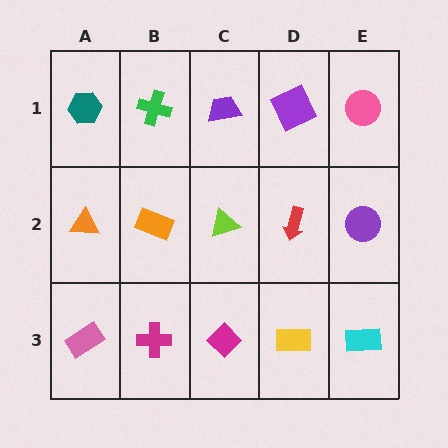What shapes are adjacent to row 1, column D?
A red arrow (row 2, column D), a purple trapezoid (row 1, column C), a pink circle (row 1, column E).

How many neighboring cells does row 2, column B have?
4.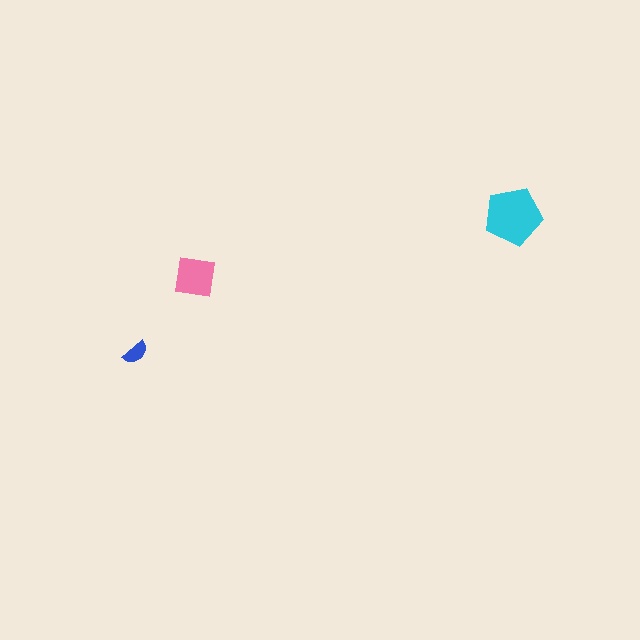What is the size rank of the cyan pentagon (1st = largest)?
1st.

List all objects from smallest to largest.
The blue semicircle, the pink square, the cyan pentagon.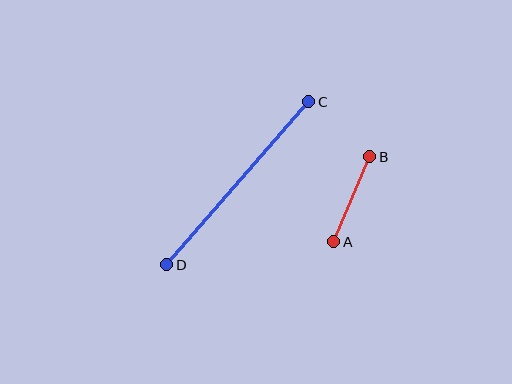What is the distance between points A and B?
The distance is approximately 92 pixels.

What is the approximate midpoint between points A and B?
The midpoint is at approximately (352, 199) pixels.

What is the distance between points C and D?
The distance is approximately 216 pixels.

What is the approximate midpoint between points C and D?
The midpoint is at approximately (238, 183) pixels.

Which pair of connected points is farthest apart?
Points C and D are farthest apart.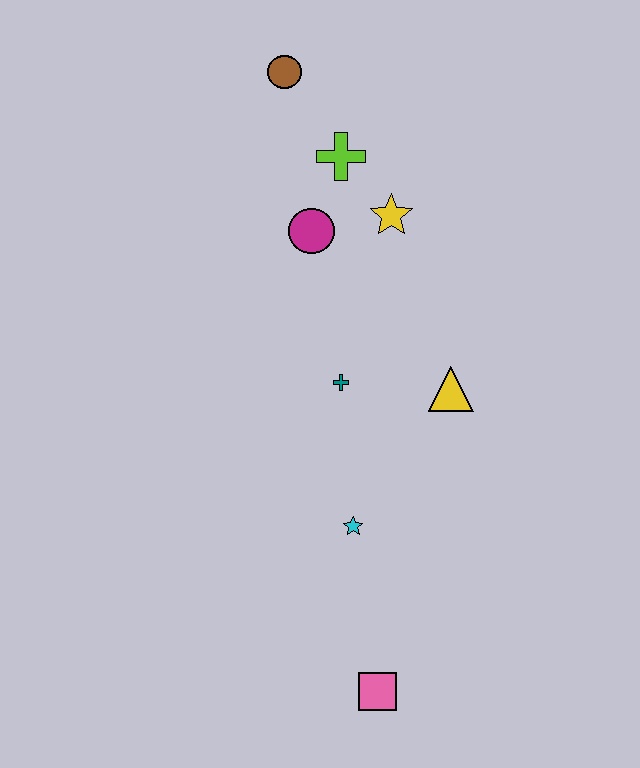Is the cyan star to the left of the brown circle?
No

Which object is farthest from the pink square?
The brown circle is farthest from the pink square.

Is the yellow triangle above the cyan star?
Yes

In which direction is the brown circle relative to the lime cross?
The brown circle is above the lime cross.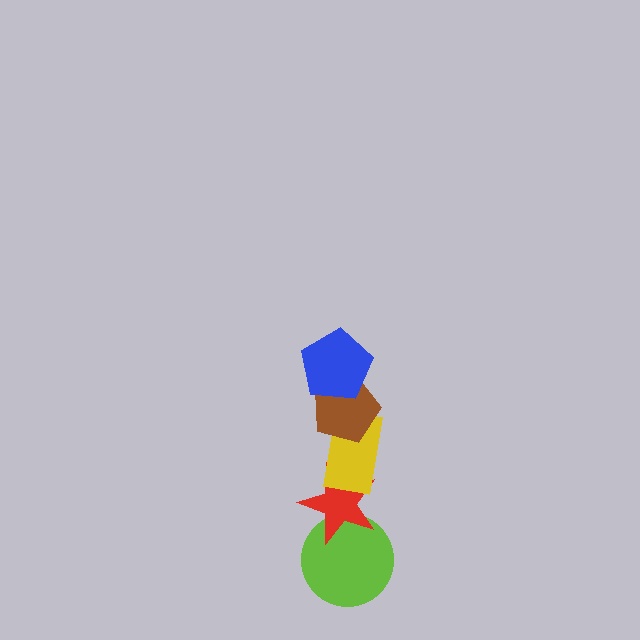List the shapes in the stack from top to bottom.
From top to bottom: the blue pentagon, the brown pentagon, the yellow rectangle, the red star, the lime circle.